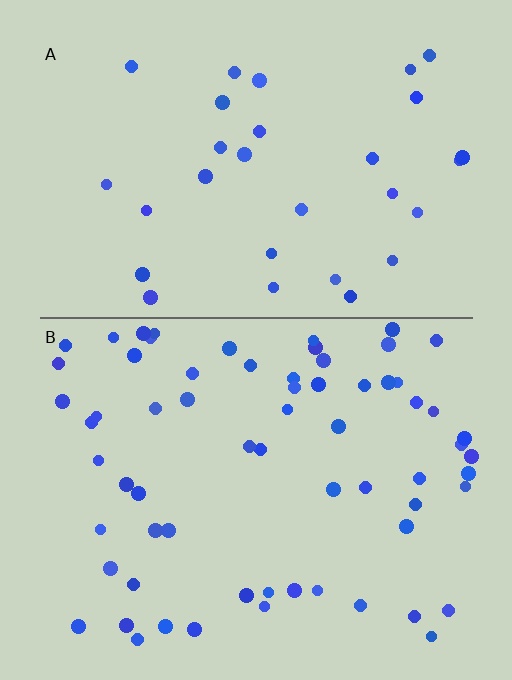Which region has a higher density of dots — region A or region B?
B (the bottom).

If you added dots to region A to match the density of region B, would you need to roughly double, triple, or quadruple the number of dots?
Approximately double.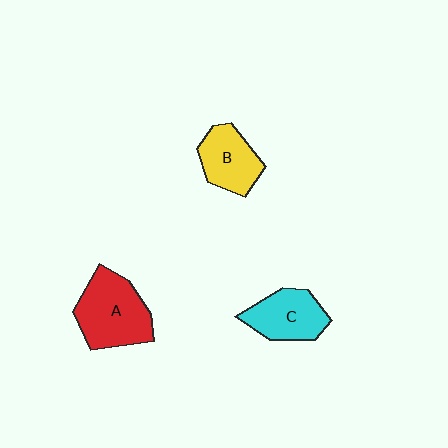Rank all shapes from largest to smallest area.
From largest to smallest: A (red), C (cyan), B (yellow).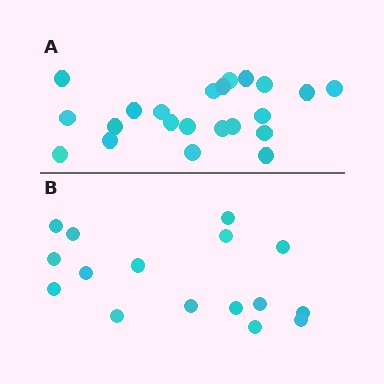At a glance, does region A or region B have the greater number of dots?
Region A (the top region) has more dots.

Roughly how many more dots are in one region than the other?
Region A has about 6 more dots than region B.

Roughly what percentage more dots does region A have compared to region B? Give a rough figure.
About 40% more.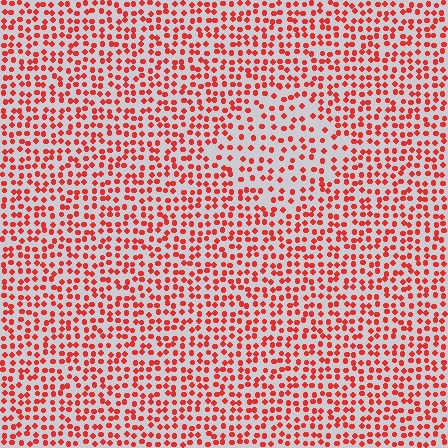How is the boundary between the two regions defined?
The boundary is defined by a change in element density (approximately 1.6x ratio). All elements are the same color, size, and shape.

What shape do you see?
I see a diamond.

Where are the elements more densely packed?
The elements are more densely packed outside the diamond boundary.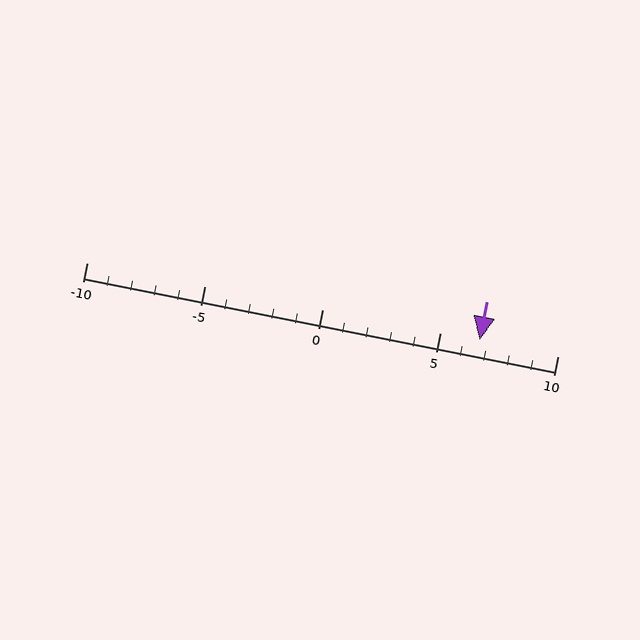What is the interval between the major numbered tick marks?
The major tick marks are spaced 5 units apart.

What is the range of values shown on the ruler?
The ruler shows values from -10 to 10.